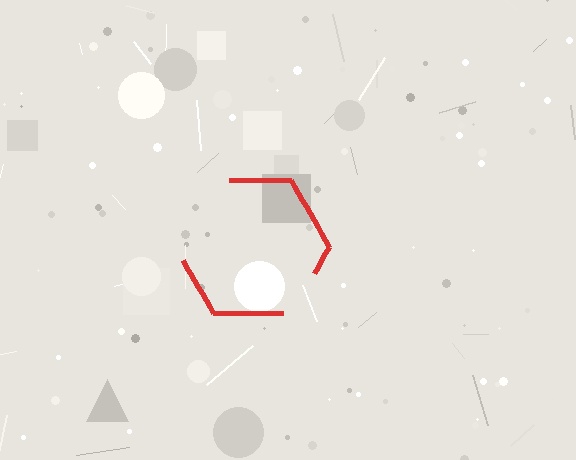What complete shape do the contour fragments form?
The contour fragments form a hexagon.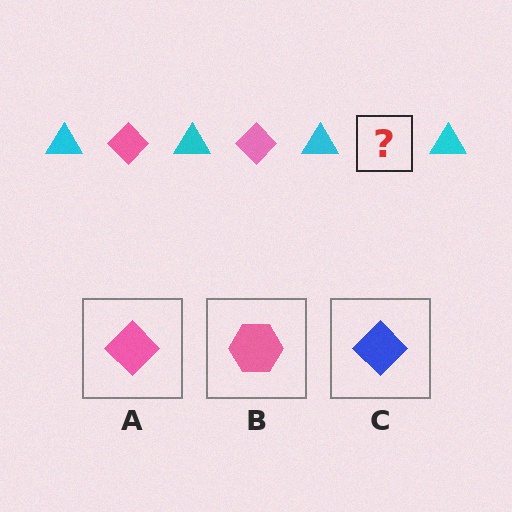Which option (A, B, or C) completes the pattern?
A.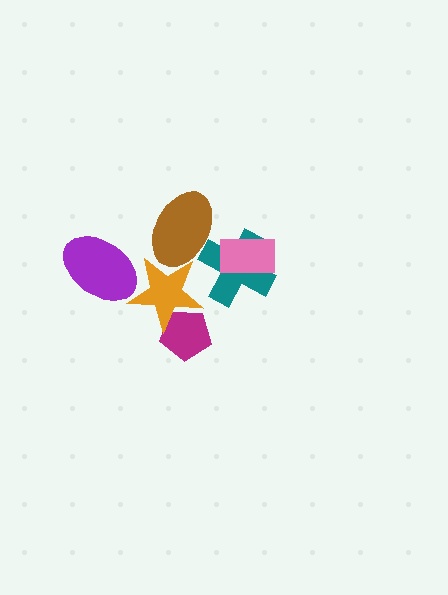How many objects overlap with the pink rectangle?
1 object overlaps with the pink rectangle.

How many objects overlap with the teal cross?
2 objects overlap with the teal cross.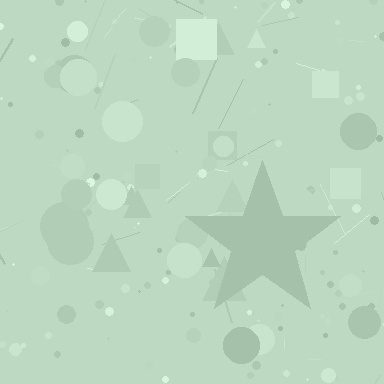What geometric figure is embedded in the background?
A star is embedded in the background.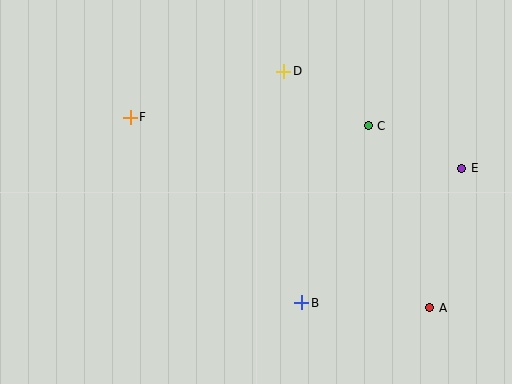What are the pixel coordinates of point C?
Point C is at (368, 126).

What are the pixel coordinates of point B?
Point B is at (302, 303).